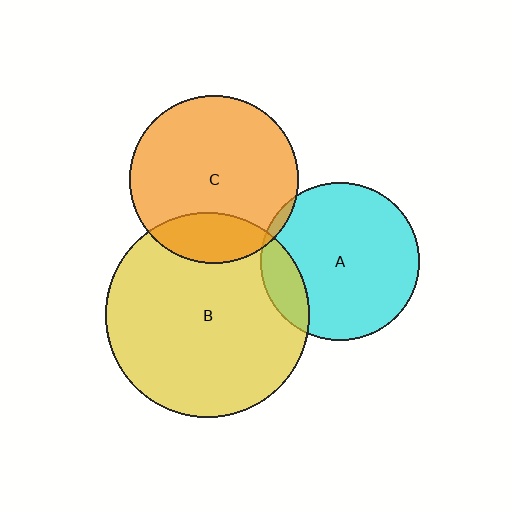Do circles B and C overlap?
Yes.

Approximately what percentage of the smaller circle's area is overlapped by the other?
Approximately 20%.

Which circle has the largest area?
Circle B (yellow).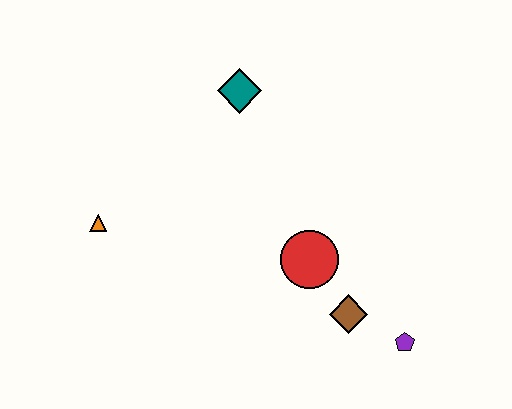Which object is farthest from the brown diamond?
The orange triangle is farthest from the brown diamond.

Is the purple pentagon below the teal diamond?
Yes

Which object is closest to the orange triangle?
The teal diamond is closest to the orange triangle.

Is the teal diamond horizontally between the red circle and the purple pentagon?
No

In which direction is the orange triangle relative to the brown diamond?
The orange triangle is to the left of the brown diamond.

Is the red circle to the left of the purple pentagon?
Yes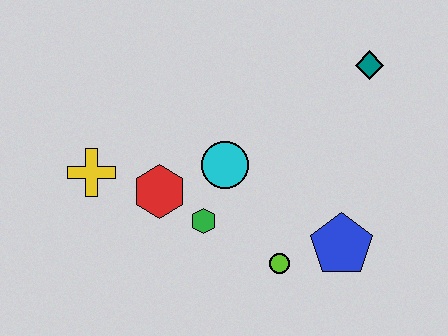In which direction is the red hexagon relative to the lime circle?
The red hexagon is to the left of the lime circle.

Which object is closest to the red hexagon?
The green hexagon is closest to the red hexagon.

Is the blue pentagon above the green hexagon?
No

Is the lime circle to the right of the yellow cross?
Yes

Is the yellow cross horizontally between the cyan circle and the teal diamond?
No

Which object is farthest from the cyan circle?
The teal diamond is farthest from the cyan circle.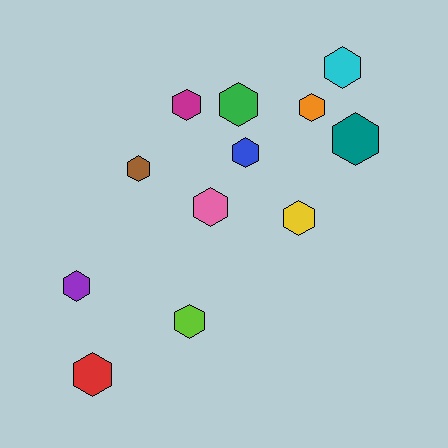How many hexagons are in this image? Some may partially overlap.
There are 12 hexagons.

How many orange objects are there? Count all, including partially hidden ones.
There is 1 orange object.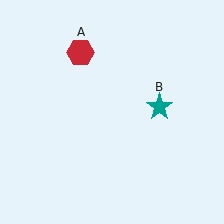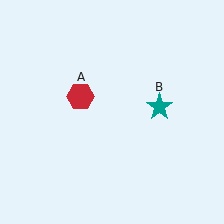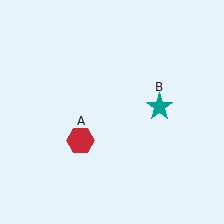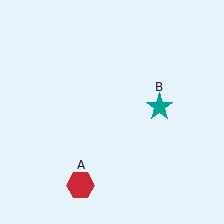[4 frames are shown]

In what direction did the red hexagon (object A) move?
The red hexagon (object A) moved down.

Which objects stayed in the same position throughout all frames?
Teal star (object B) remained stationary.